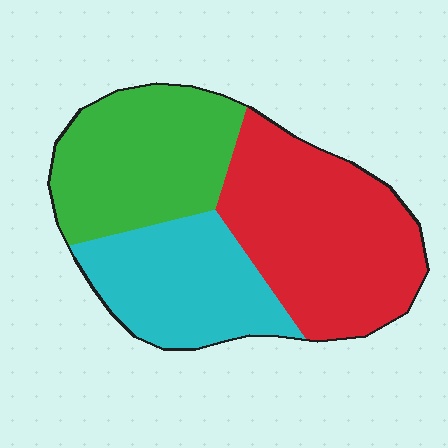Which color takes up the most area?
Red, at roughly 40%.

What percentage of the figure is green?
Green takes up about one third (1/3) of the figure.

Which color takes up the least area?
Cyan, at roughly 25%.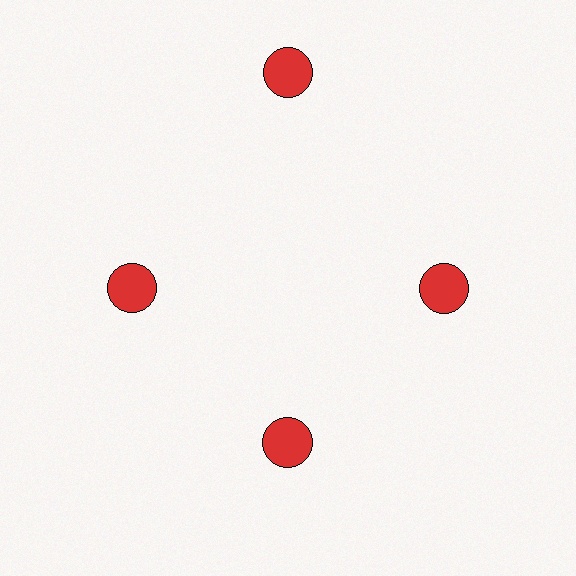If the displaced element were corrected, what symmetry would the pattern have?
It would have 4-fold rotational symmetry — the pattern would map onto itself every 90 degrees.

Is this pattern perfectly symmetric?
No. The 4 red circles are arranged in a ring, but one element near the 12 o'clock position is pushed outward from the center, breaking the 4-fold rotational symmetry.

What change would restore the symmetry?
The symmetry would be restored by moving it inward, back onto the ring so that all 4 circles sit at equal angles and equal distance from the center.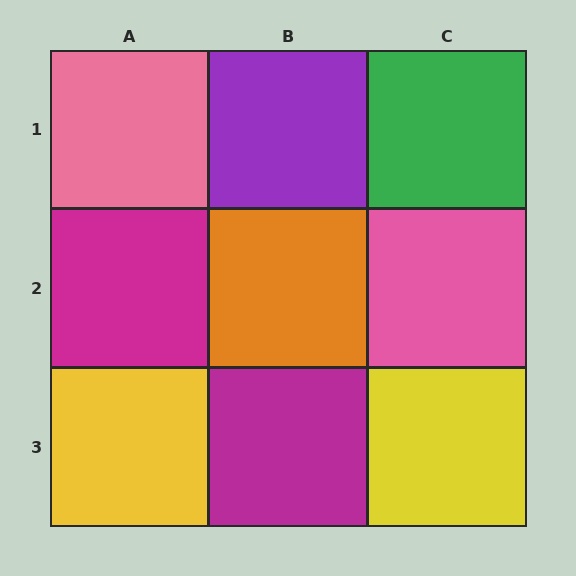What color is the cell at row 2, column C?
Pink.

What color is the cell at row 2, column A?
Magenta.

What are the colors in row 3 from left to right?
Yellow, magenta, yellow.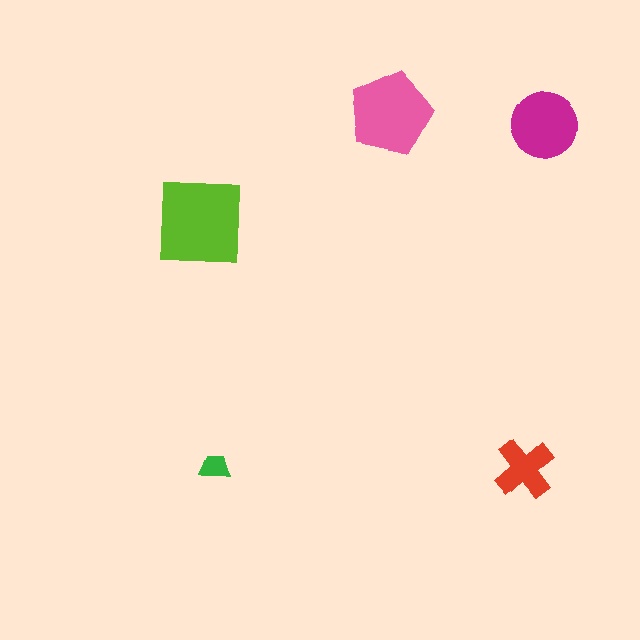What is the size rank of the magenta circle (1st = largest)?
3rd.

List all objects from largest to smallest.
The lime square, the pink pentagon, the magenta circle, the red cross, the green trapezoid.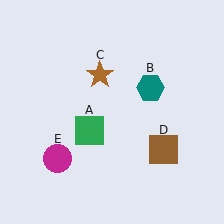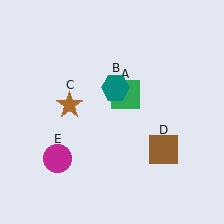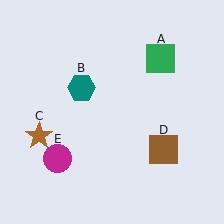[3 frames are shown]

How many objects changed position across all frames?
3 objects changed position: green square (object A), teal hexagon (object B), brown star (object C).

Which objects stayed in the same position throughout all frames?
Brown square (object D) and magenta circle (object E) remained stationary.